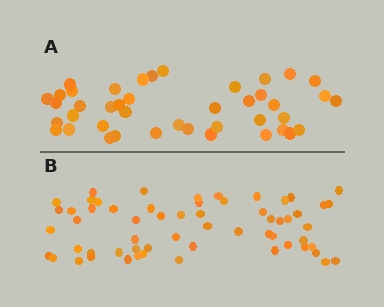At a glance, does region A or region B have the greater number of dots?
Region B (the bottom region) has more dots.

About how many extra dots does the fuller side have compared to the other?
Region B has approximately 20 more dots than region A.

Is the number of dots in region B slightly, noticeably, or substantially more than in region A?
Region B has noticeably more, but not dramatically so. The ratio is roughly 1.4 to 1.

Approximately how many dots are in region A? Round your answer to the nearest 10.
About 40 dots. (The exact count is 42, which rounds to 40.)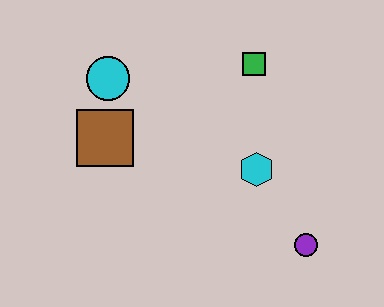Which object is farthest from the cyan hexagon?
The cyan circle is farthest from the cyan hexagon.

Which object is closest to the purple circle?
The cyan hexagon is closest to the purple circle.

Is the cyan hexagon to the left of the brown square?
No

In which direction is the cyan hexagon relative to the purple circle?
The cyan hexagon is above the purple circle.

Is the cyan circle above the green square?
No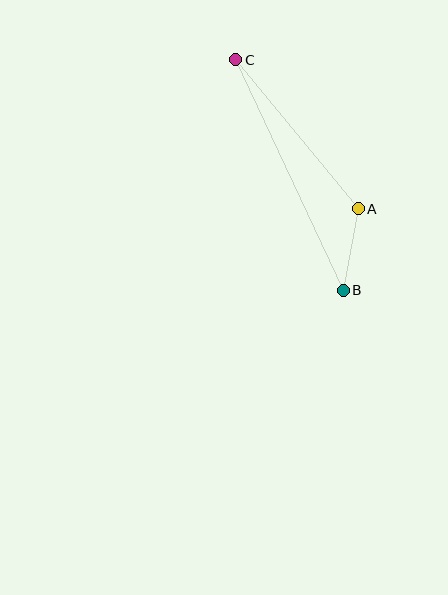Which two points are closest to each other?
Points A and B are closest to each other.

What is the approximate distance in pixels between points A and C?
The distance between A and C is approximately 193 pixels.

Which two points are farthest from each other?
Points B and C are farthest from each other.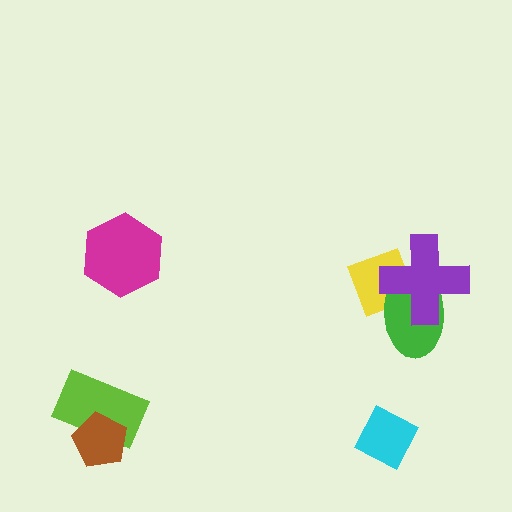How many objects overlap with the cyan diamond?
0 objects overlap with the cyan diamond.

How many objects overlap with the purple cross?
2 objects overlap with the purple cross.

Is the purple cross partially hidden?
No, no other shape covers it.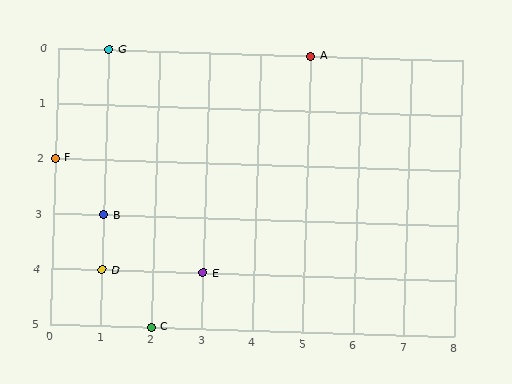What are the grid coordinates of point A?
Point A is at grid coordinates (5, 0).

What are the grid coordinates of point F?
Point F is at grid coordinates (0, 2).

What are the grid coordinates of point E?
Point E is at grid coordinates (3, 4).